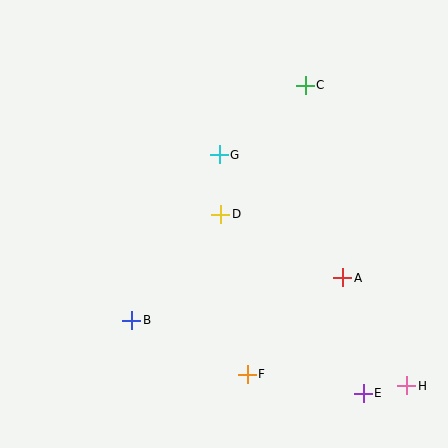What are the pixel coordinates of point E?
Point E is at (363, 393).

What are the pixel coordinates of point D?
Point D is at (221, 214).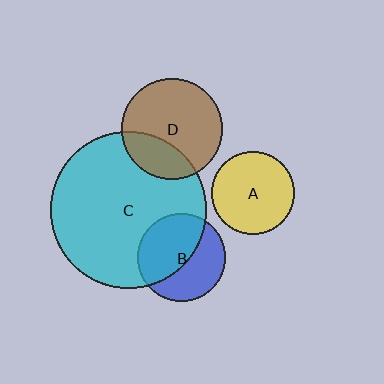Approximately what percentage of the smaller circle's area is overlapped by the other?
Approximately 55%.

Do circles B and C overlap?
Yes.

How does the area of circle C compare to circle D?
Approximately 2.4 times.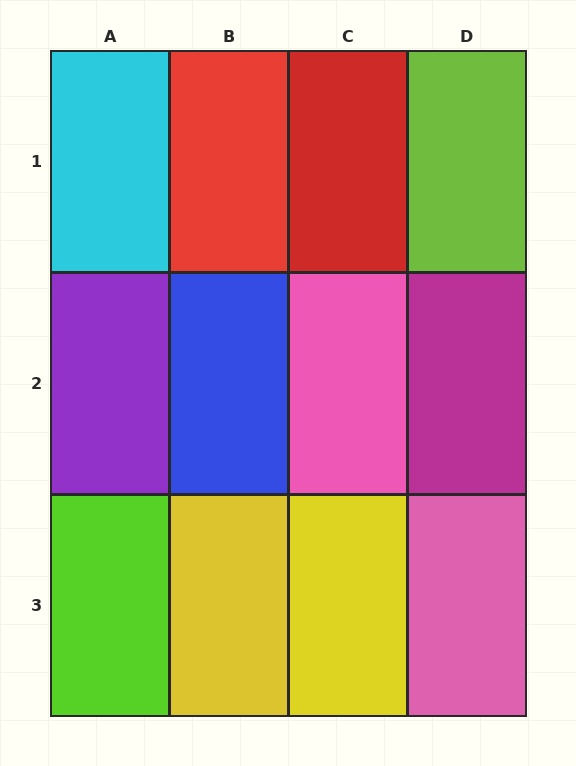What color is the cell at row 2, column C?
Pink.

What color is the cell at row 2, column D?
Magenta.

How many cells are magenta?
1 cell is magenta.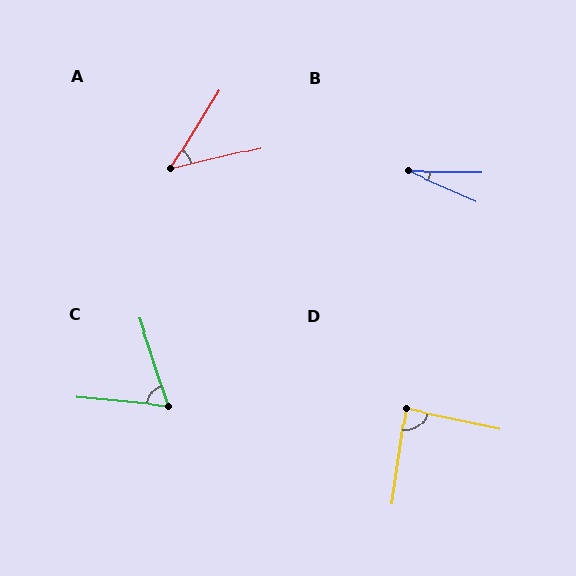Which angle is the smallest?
B, at approximately 23 degrees.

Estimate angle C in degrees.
Approximately 66 degrees.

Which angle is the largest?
D, at approximately 86 degrees.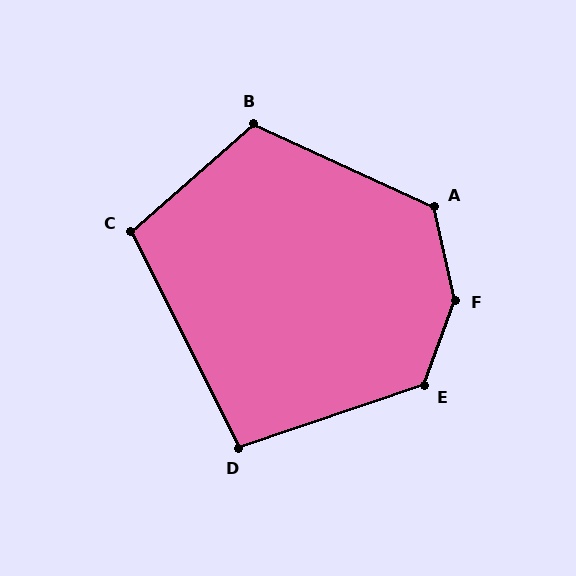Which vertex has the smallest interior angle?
D, at approximately 98 degrees.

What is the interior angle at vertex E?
Approximately 129 degrees (obtuse).